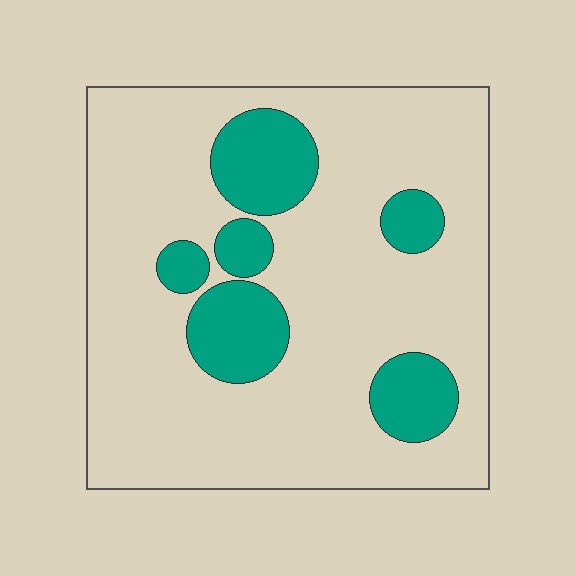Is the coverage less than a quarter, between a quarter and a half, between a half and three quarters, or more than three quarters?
Less than a quarter.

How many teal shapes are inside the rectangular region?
6.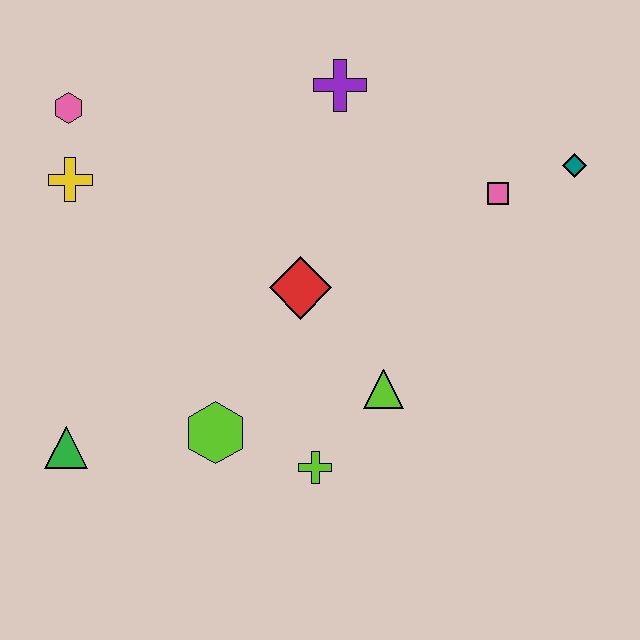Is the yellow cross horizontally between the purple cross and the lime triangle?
No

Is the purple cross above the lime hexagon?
Yes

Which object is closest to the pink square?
The teal diamond is closest to the pink square.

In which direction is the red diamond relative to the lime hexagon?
The red diamond is above the lime hexagon.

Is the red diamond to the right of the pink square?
No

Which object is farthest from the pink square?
The green triangle is farthest from the pink square.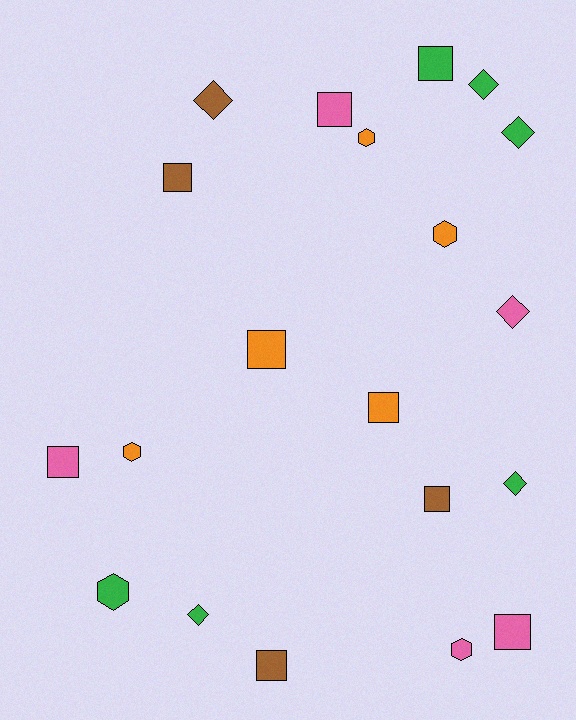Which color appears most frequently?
Green, with 6 objects.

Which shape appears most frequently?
Square, with 9 objects.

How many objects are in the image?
There are 20 objects.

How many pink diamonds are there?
There is 1 pink diamond.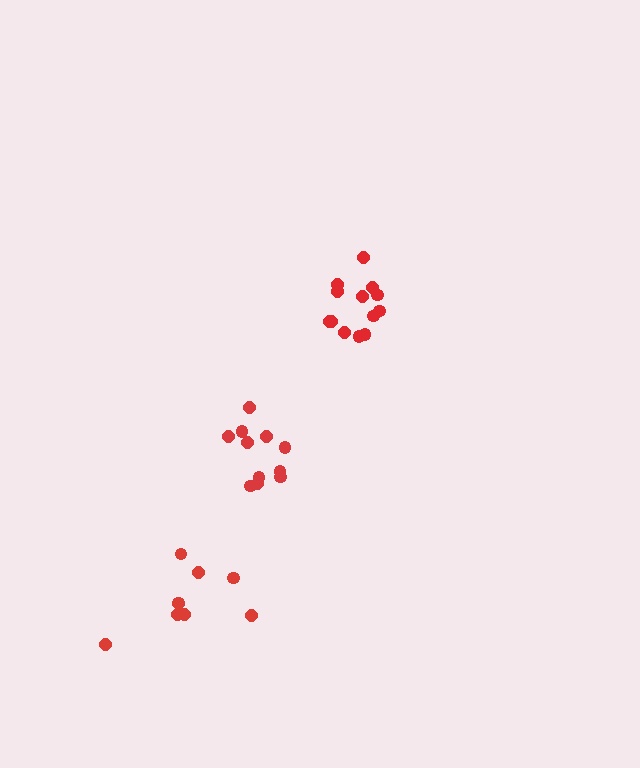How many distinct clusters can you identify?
There are 3 distinct clusters.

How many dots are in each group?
Group 1: 13 dots, Group 2: 9 dots, Group 3: 11 dots (33 total).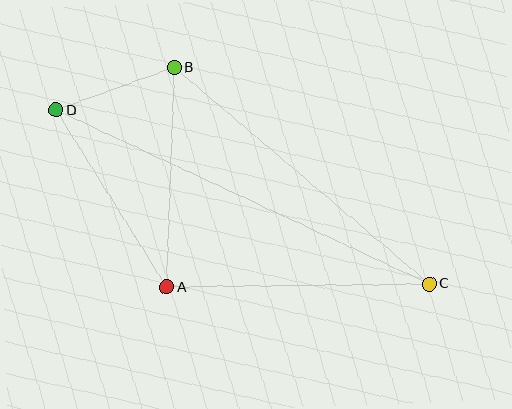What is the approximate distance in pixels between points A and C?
The distance between A and C is approximately 262 pixels.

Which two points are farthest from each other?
Points C and D are farthest from each other.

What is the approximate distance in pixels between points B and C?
The distance between B and C is approximately 334 pixels.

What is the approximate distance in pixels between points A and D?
The distance between A and D is approximately 209 pixels.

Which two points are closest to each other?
Points B and D are closest to each other.